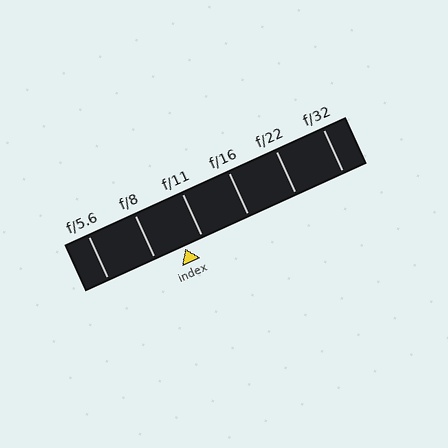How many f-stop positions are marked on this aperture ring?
There are 6 f-stop positions marked.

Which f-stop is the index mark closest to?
The index mark is closest to f/11.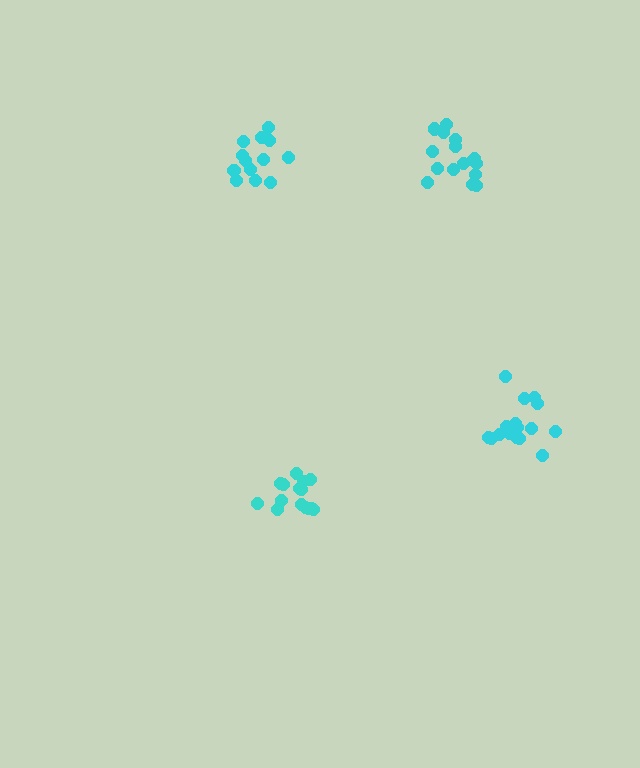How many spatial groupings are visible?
There are 4 spatial groupings.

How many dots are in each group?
Group 1: 15 dots, Group 2: 13 dots, Group 3: 16 dots, Group 4: 18 dots (62 total).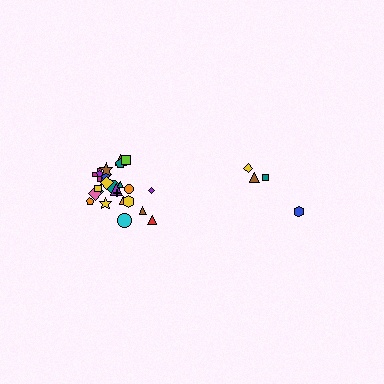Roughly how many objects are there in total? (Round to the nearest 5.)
Roughly 30 objects in total.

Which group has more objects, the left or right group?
The left group.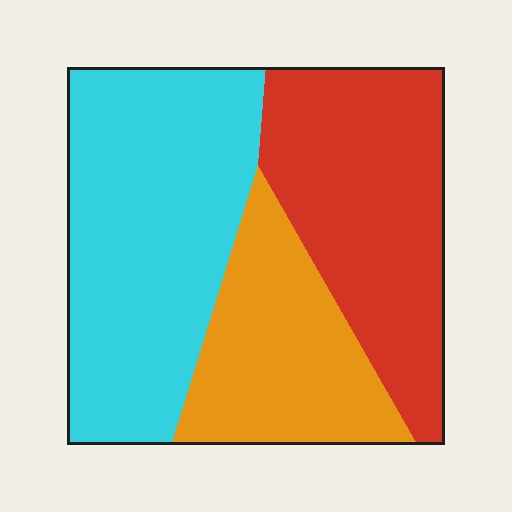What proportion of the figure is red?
Red covers roughly 35% of the figure.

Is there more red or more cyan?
Cyan.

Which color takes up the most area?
Cyan, at roughly 40%.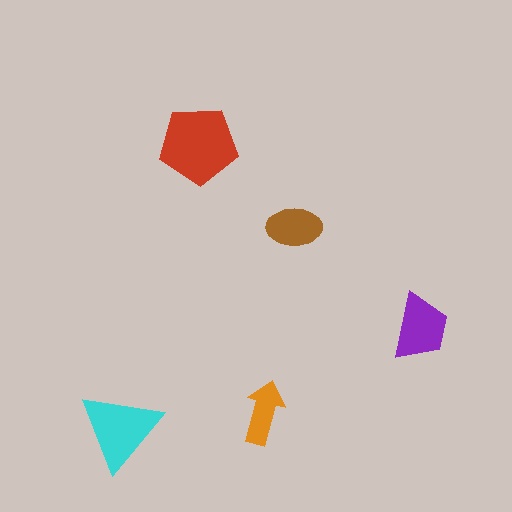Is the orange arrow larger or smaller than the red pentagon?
Smaller.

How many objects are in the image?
There are 5 objects in the image.